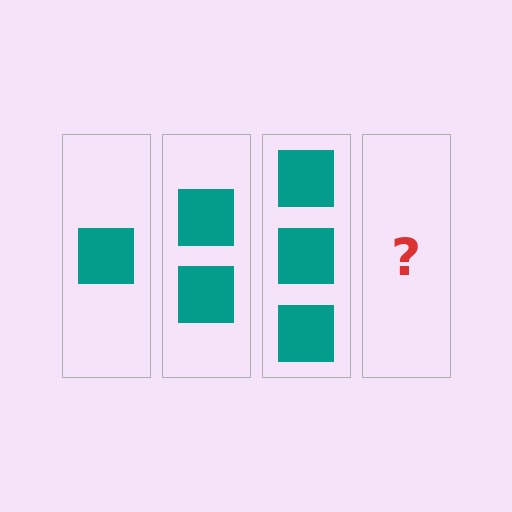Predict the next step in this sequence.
The next step is 4 squares.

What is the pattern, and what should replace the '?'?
The pattern is that each step adds one more square. The '?' should be 4 squares.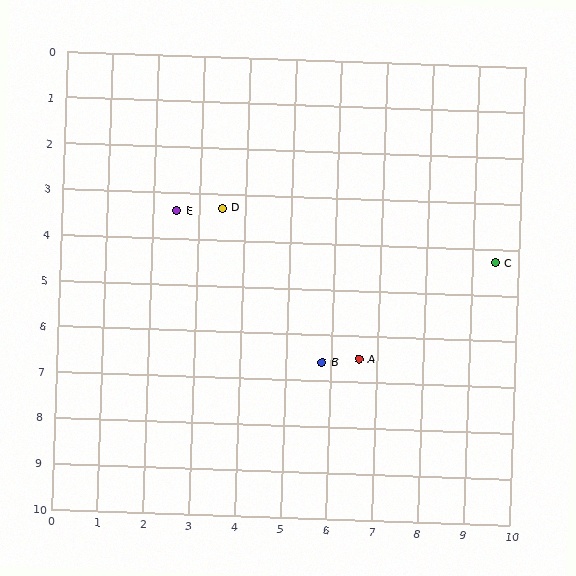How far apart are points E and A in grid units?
Points E and A are about 5.1 grid units apart.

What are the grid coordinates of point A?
Point A is at approximately (6.6, 6.5).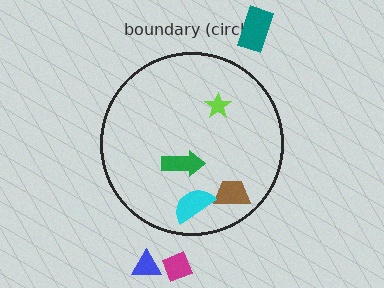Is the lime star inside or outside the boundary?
Inside.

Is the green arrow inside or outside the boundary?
Inside.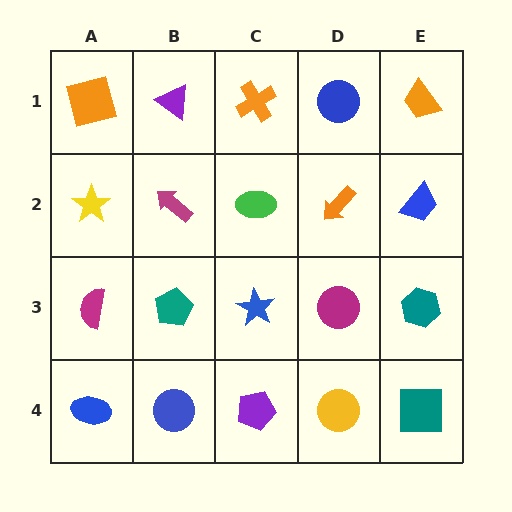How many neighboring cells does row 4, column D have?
3.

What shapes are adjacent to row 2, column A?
An orange square (row 1, column A), a magenta semicircle (row 3, column A), a magenta arrow (row 2, column B).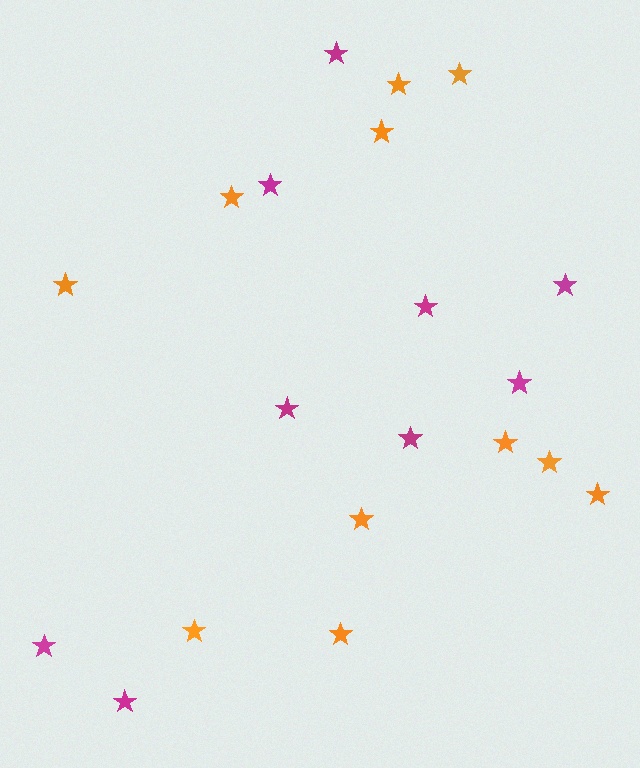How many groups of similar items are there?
There are 2 groups: one group of orange stars (11) and one group of magenta stars (9).